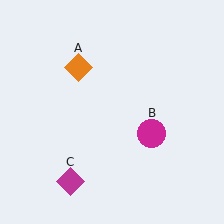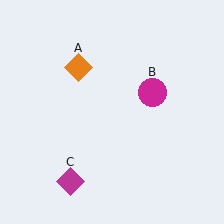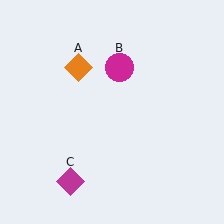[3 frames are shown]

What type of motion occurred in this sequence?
The magenta circle (object B) rotated counterclockwise around the center of the scene.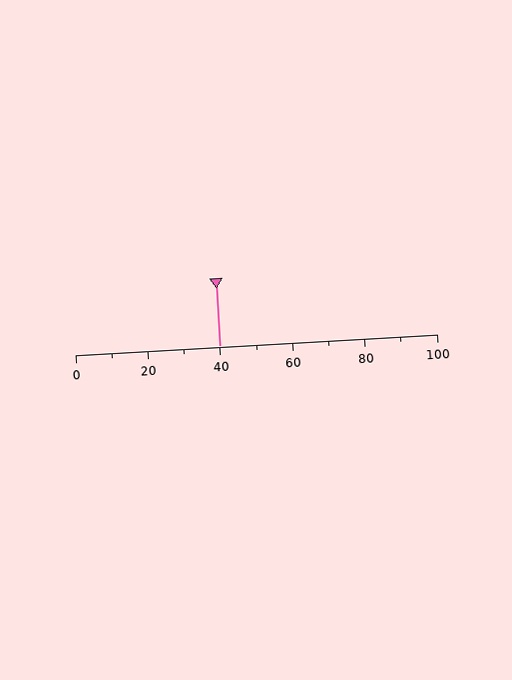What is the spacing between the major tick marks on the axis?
The major ticks are spaced 20 apart.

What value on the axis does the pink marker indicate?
The marker indicates approximately 40.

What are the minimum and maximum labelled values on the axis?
The axis runs from 0 to 100.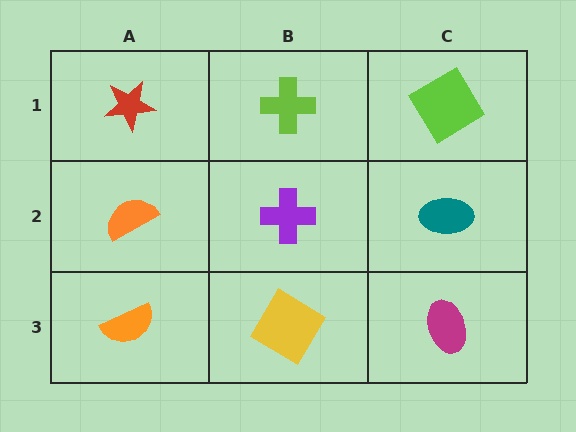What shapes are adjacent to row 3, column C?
A teal ellipse (row 2, column C), a yellow diamond (row 3, column B).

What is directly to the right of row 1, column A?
A lime cross.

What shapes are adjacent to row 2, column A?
A red star (row 1, column A), an orange semicircle (row 3, column A), a purple cross (row 2, column B).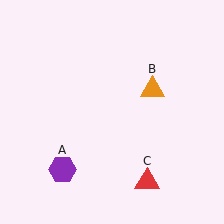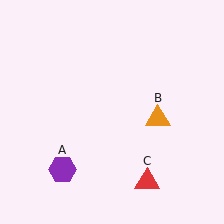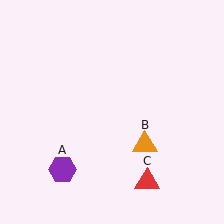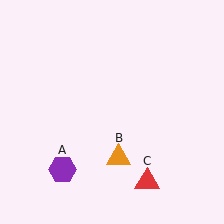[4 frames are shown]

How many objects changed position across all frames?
1 object changed position: orange triangle (object B).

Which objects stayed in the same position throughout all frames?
Purple hexagon (object A) and red triangle (object C) remained stationary.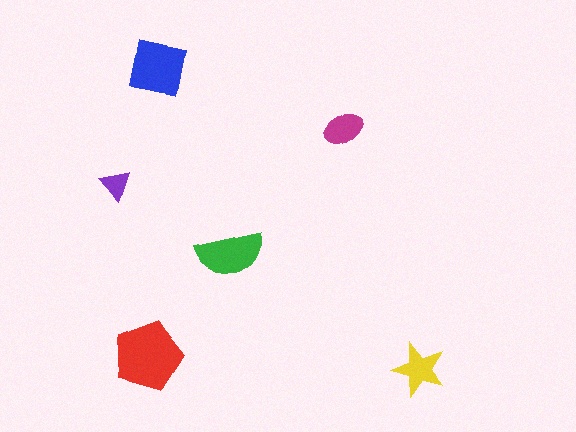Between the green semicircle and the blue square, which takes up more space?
The blue square.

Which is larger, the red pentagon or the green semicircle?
The red pentagon.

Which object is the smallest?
The purple triangle.